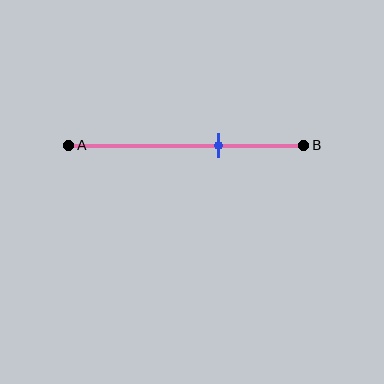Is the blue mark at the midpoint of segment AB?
No, the mark is at about 65% from A, not at the 50% midpoint.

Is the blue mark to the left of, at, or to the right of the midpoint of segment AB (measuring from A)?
The blue mark is to the right of the midpoint of segment AB.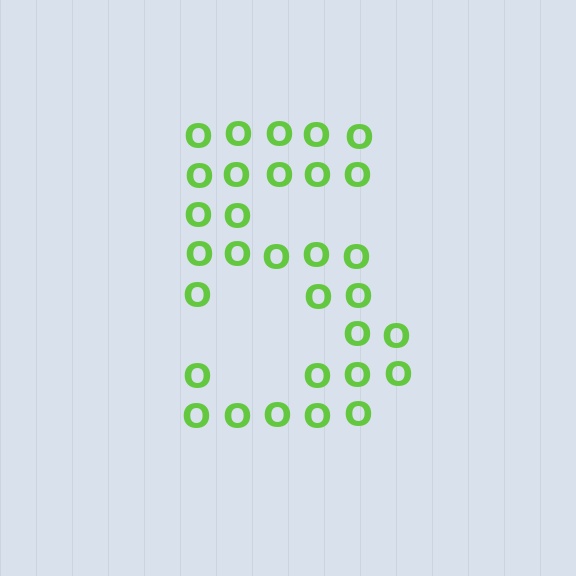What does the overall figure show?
The overall figure shows the digit 5.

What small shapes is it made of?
It is made of small letter O's.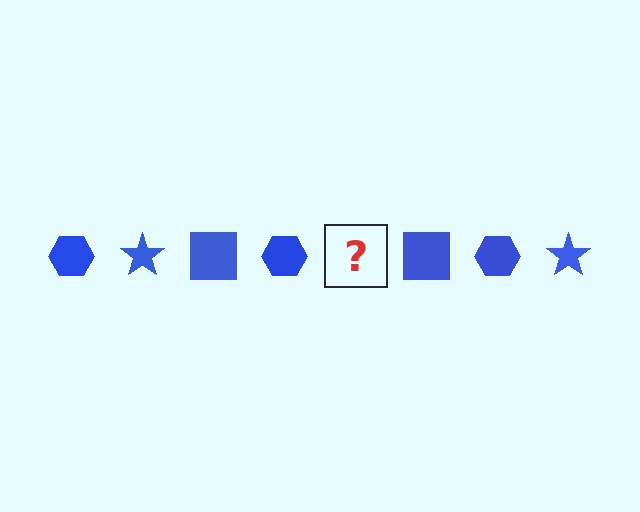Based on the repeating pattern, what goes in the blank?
The blank should be a blue star.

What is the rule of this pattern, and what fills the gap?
The rule is that the pattern cycles through hexagon, star, square shapes in blue. The gap should be filled with a blue star.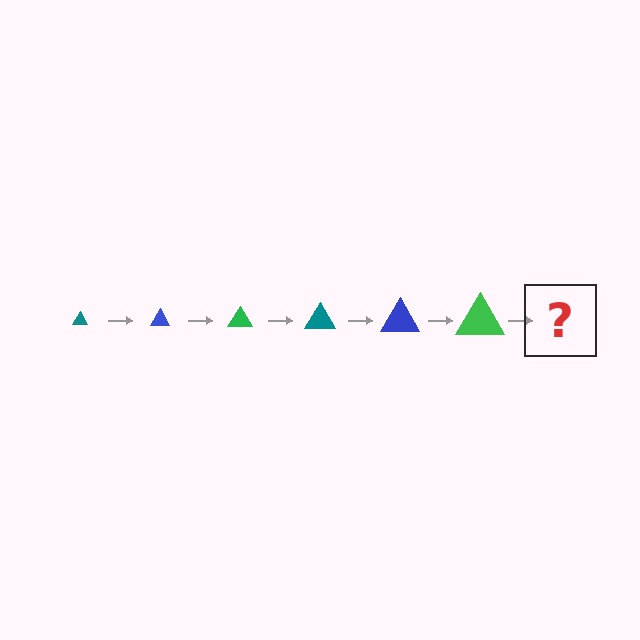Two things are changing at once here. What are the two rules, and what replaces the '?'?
The two rules are that the triangle grows larger each step and the color cycles through teal, blue, and green. The '?' should be a teal triangle, larger than the previous one.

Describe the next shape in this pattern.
It should be a teal triangle, larger than the previous one.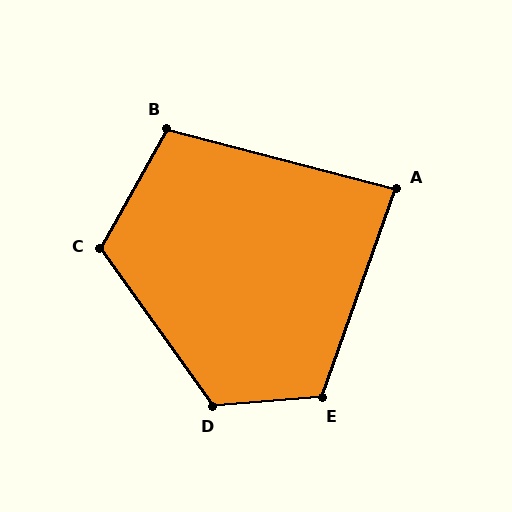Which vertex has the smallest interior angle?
A, at approximately 85 degrees.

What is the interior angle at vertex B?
Approximately 104 degrees (obtuse).